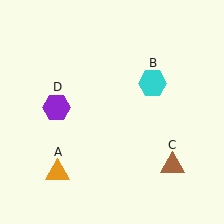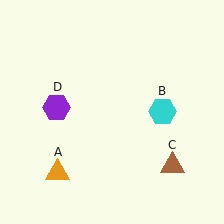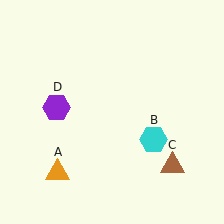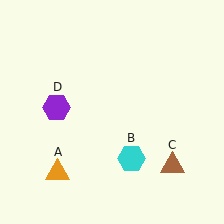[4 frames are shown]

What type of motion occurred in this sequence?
The cyan hexagon (object B) rotated clockwise around the center of the scene.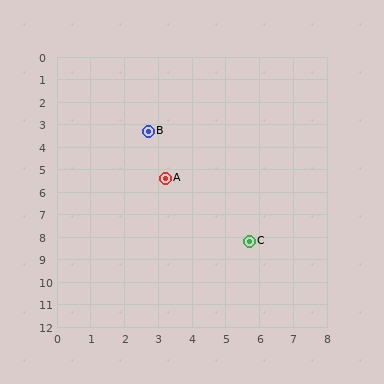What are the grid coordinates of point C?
Point C is at approximately (5.7, 8.2).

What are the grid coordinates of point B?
Point B is at approximately (2.7, 3.3).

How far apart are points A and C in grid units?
Points A and C are about 3.8 grid units apart.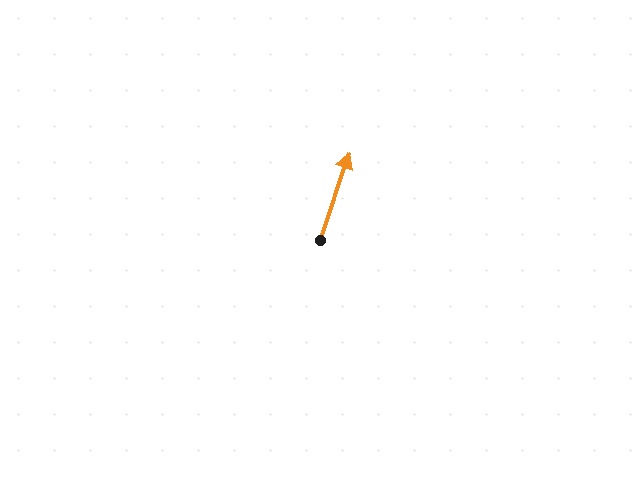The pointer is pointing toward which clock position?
Roughly 1 o'clock.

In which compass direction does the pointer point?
North.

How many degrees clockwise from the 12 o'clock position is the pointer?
Approximately 18 degrees.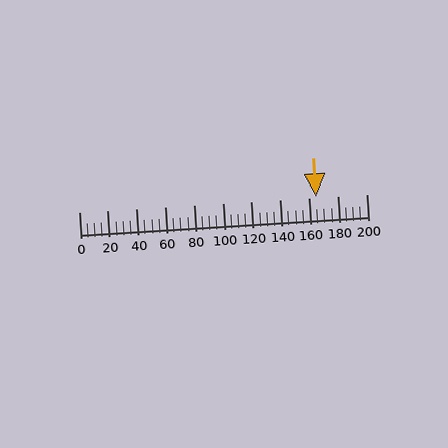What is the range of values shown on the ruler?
The ruler shows values from 0 to 200.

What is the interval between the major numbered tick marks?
The major tick marks are spaced 20 units apart.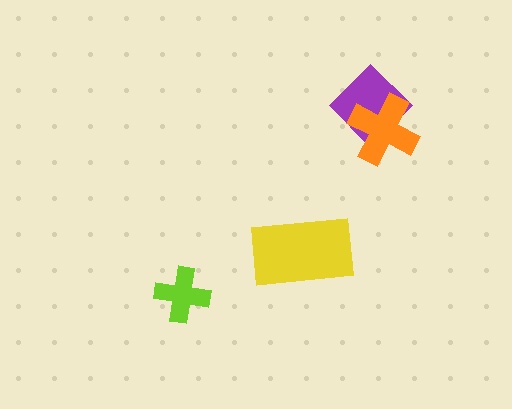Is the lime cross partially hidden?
No, no other shape covers it.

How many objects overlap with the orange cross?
1 object overlaps with the orange cross.